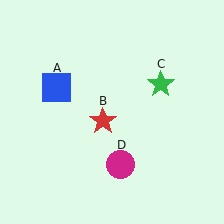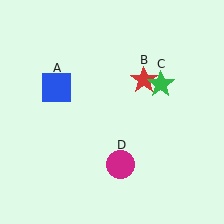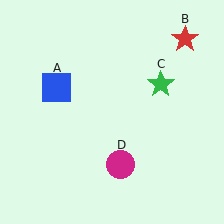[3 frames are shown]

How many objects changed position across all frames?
1 object changed position: red star (object B).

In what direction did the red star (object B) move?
The red star (object B) moved up and to the right.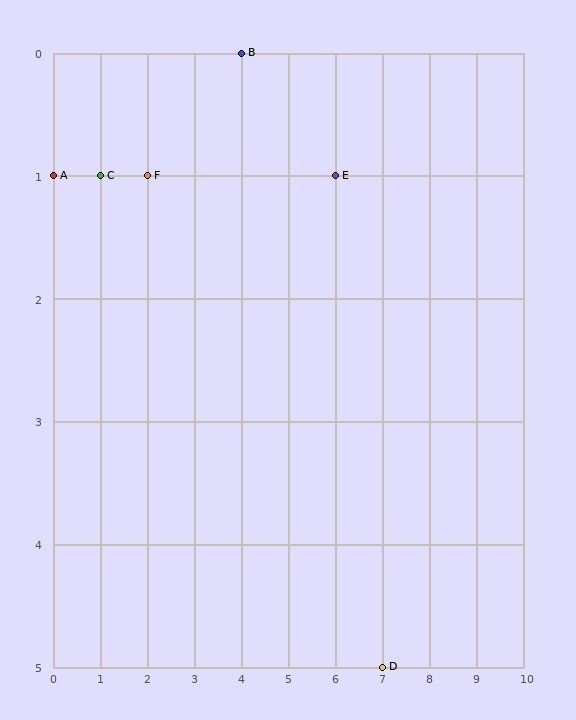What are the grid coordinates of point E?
Point E is at grid coordinates (6, 1).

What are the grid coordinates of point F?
Point F is at grid coordinates (2, 1).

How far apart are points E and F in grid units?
Points E and F are 4 columns apart.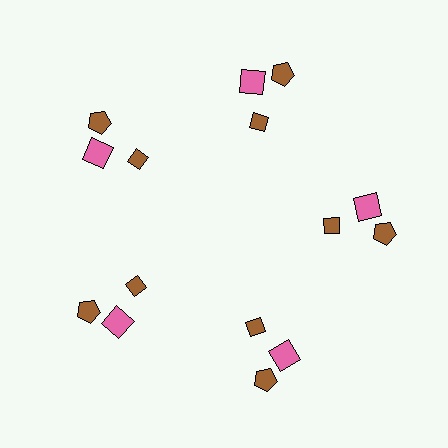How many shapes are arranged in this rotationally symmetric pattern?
There are 15 shapes, arranged in 5 groups of 3.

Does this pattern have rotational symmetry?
Yes, this pattern has 5-fold rotational symmetry. It looks the same after rotating 72 degrees around the center.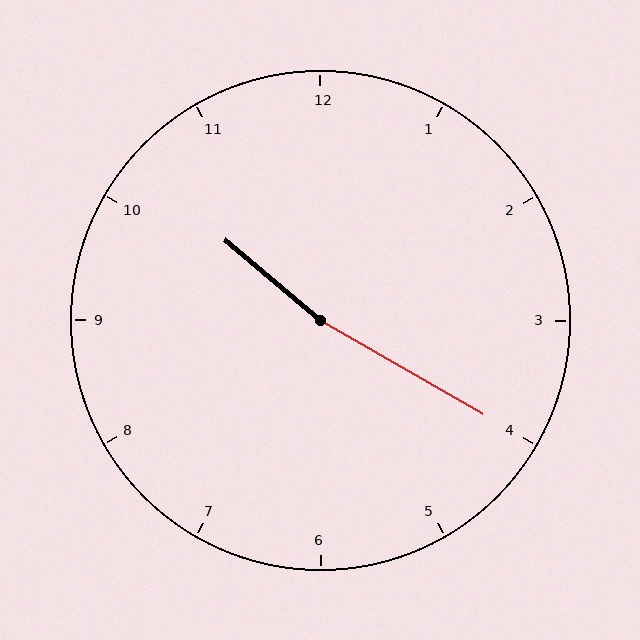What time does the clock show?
10:20.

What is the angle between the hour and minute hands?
Approximately 170 degrees.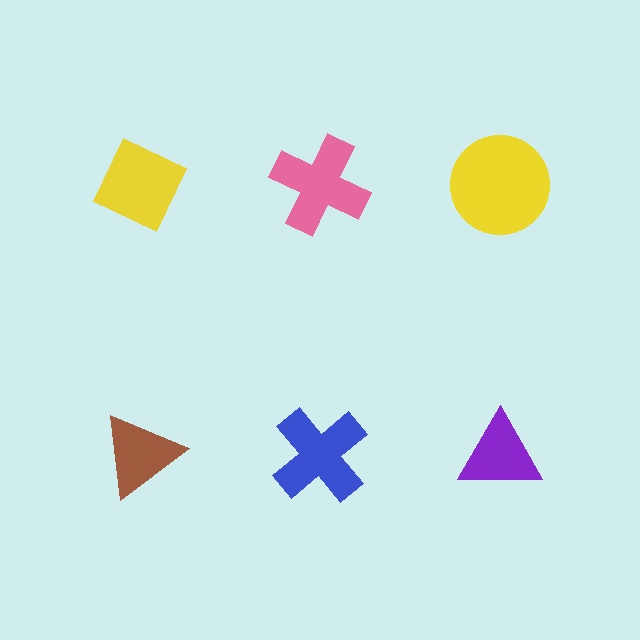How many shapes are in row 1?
3 shapes.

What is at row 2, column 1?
A brown triangle.